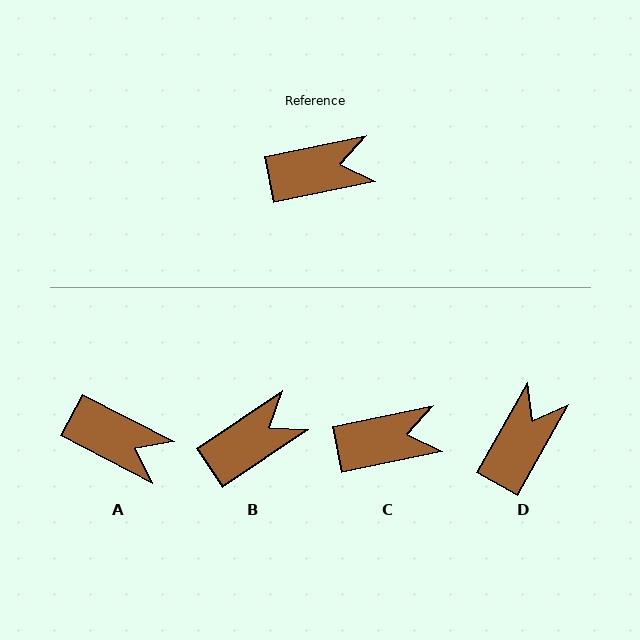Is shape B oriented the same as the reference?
No, it is off by about 22 degrees.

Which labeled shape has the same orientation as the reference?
C.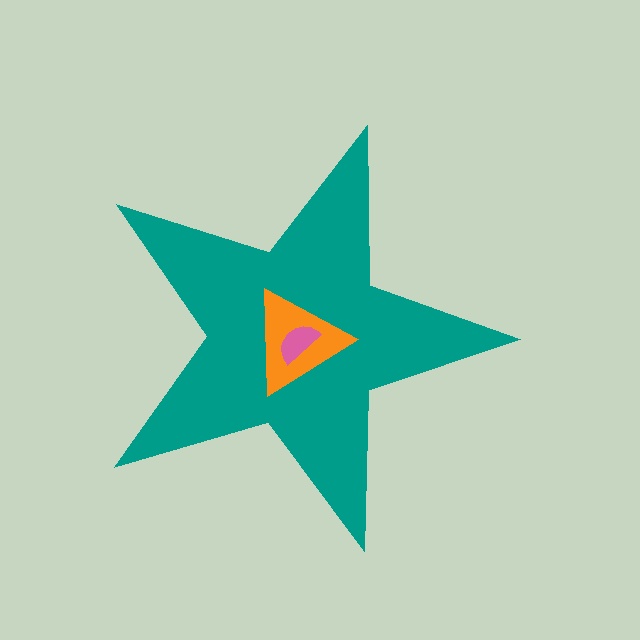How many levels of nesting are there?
3.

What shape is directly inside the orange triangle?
The pink semicircle.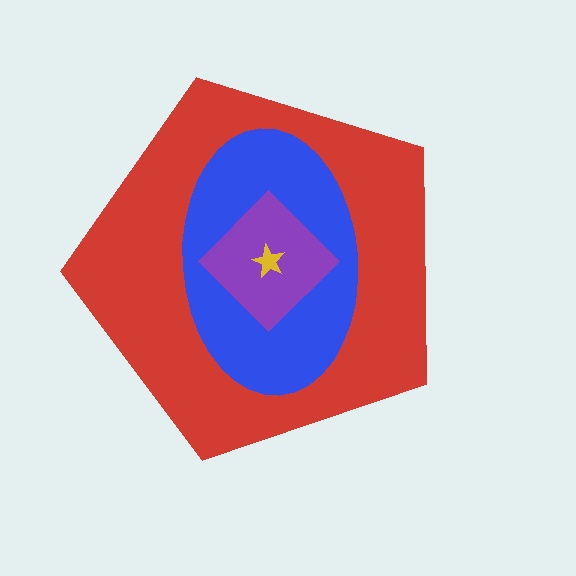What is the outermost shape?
The red pentagon.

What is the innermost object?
The yellow star.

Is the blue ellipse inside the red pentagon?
Yes.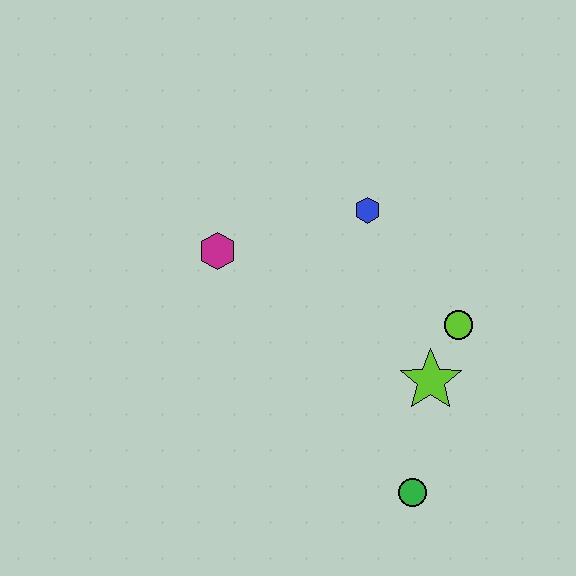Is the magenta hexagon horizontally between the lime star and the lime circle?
No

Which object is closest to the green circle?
The lime star is closest to the green circle.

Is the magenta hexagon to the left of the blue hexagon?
Yes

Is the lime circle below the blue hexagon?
Yes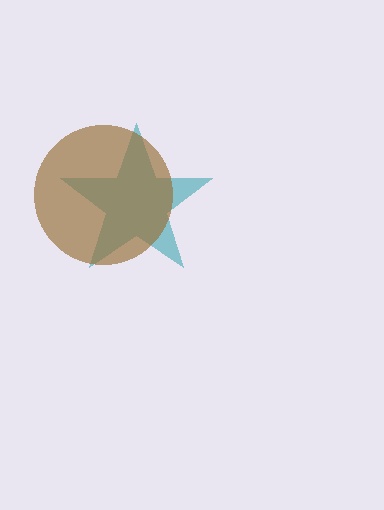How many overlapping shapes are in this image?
There are 2 overlapping shapes in the image.